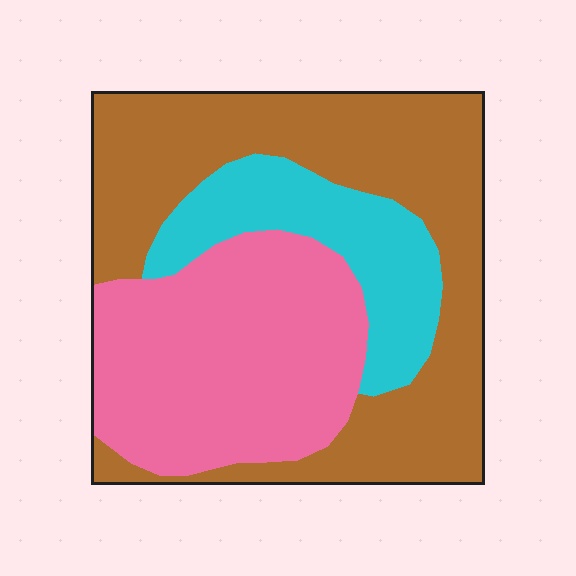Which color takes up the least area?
Cyan, at roughly 20%.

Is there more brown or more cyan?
Brown.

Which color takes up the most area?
Brown, at roughly 45%.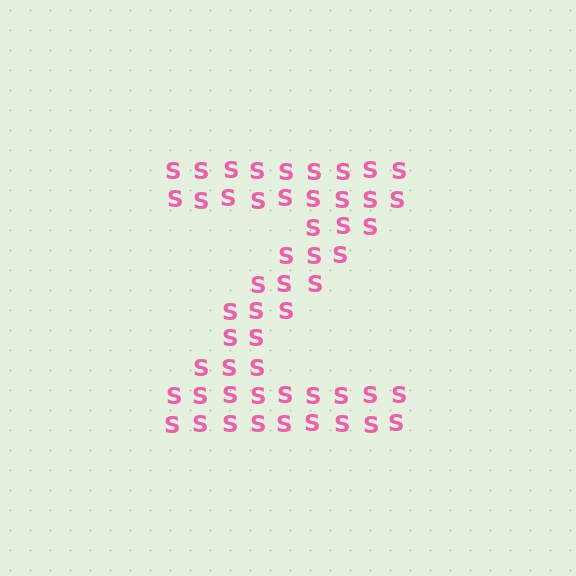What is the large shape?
The large shape is the letter Z.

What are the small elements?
The small elements are letter S's.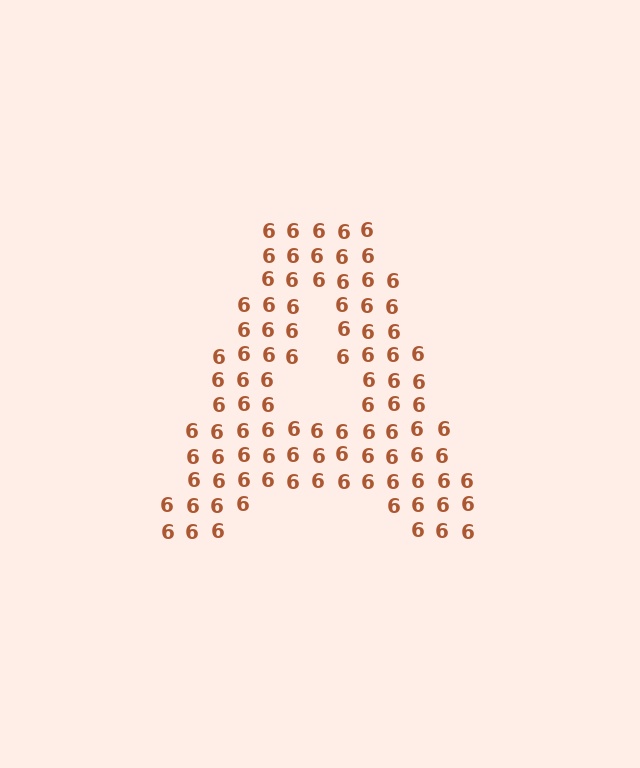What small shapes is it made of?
It is made of small digit 6's.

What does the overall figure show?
The overall figure shows the letter A.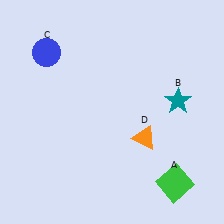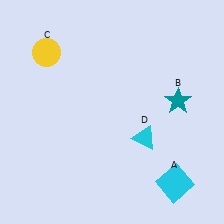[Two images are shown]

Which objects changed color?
A changed from green to cyan. C changed from blue to yellow. D changed from orange to cyan.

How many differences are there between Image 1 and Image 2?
There are 3 differences between the two images.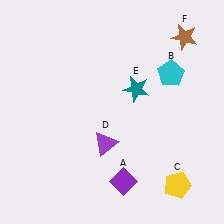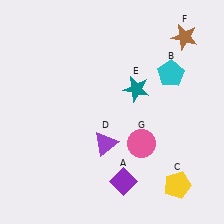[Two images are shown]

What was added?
A pink circle (G) was added in Image 2.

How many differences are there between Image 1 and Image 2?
There is 1 difference between the two images.